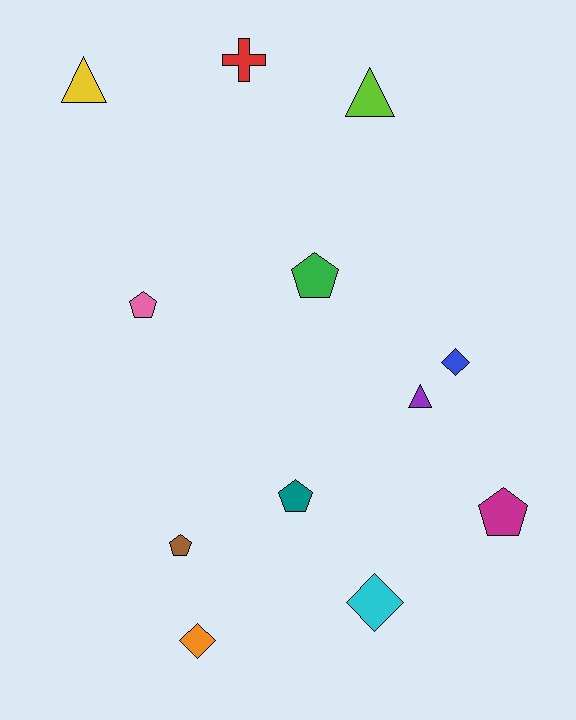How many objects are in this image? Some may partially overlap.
There are 12 objects.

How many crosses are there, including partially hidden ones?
There is 1 cross.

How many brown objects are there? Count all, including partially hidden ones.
There is 1 brown object.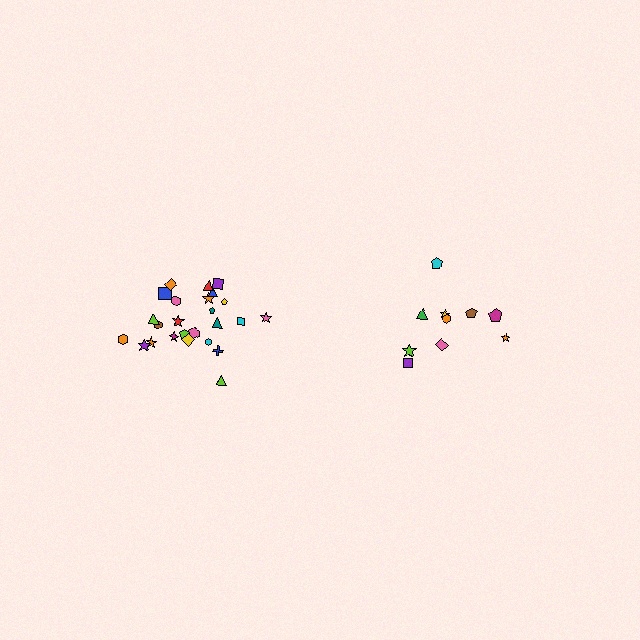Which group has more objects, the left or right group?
The left group.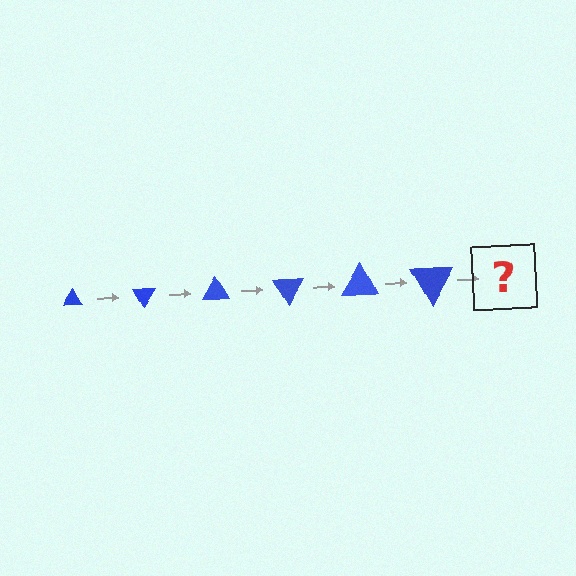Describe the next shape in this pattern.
It should be a triangle, larger than the previous one and rotated 360 degrees from the start.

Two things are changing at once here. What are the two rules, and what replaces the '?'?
The two rules are that the triangle grows larger each step and it rotates 60 degrees each step. The '?' should be a triangle, larger than the previous one and rotated 360 degrees from the start.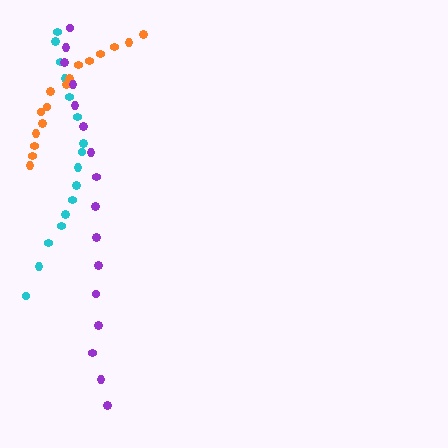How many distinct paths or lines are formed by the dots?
There are 3 distinct paths.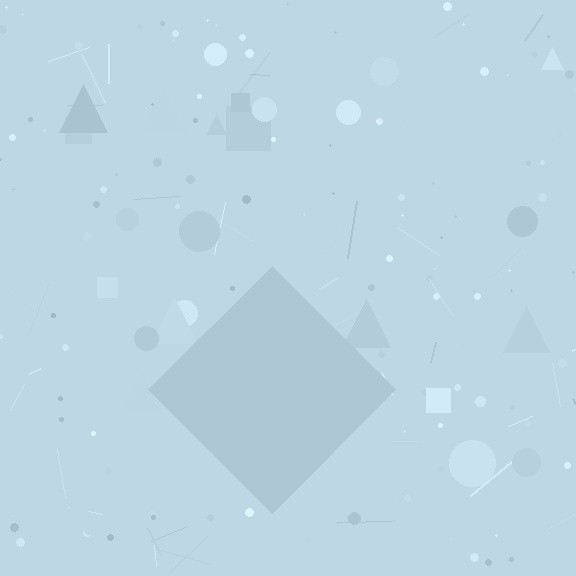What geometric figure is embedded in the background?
A diamond is embedded in the background.